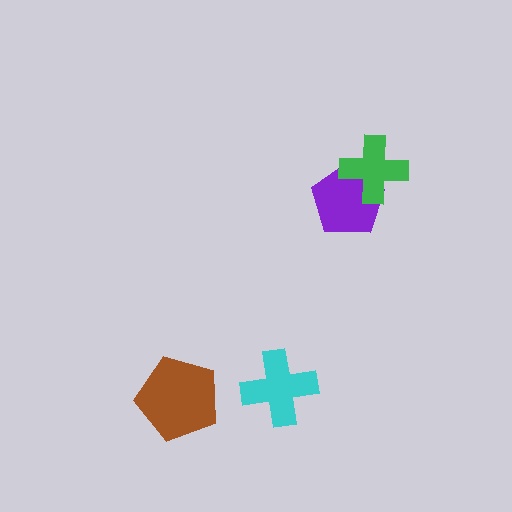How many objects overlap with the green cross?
1 object overlaps with the green cross.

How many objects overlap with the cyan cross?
0 objects overlap with the cyan cross.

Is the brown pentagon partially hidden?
No, no other shape covers it.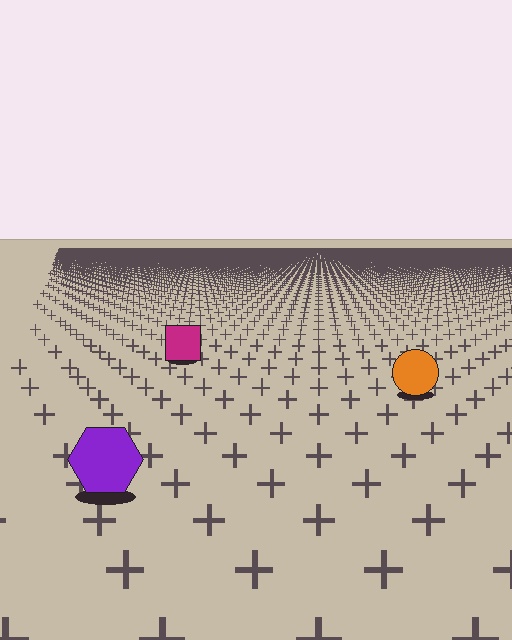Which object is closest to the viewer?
The purple hexagon is closest. The texture marks near it are larger and more spread out.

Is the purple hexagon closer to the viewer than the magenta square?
Yes. The purple hexagon is closer — you can tell from the texture gradient: the ground texture is coarser near it.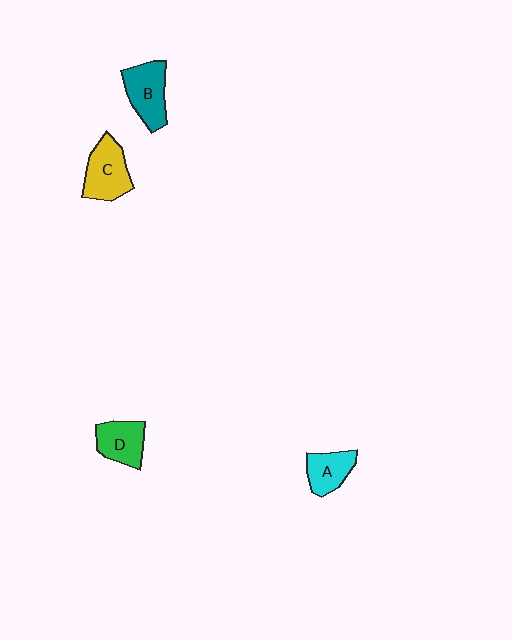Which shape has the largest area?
Shape C (yellow).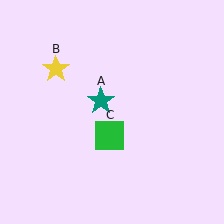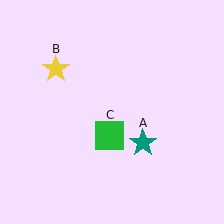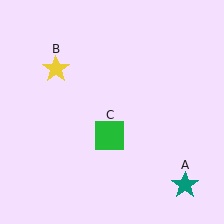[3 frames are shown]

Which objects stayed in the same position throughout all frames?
Yellow star (object B) and green square (object C) remained stationary.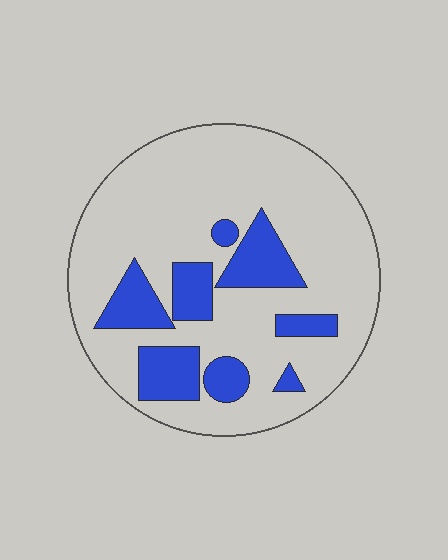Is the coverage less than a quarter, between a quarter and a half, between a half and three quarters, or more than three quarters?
Less than a quarter.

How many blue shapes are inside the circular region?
8.